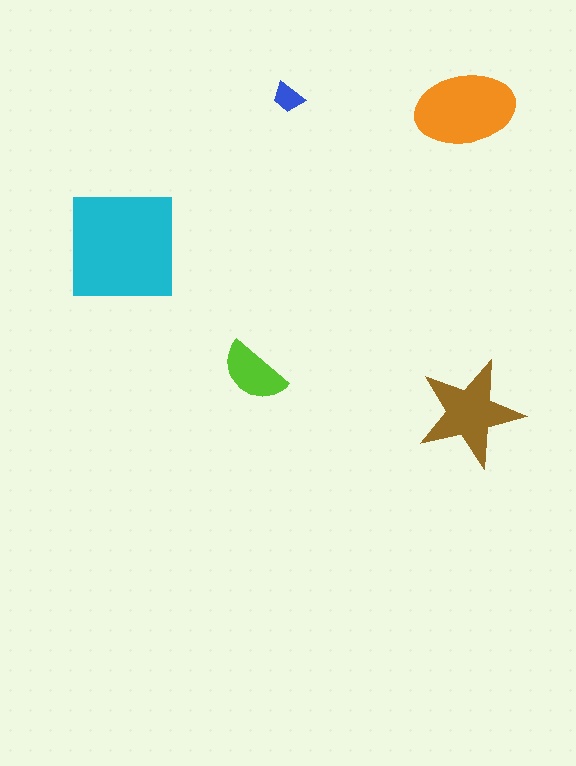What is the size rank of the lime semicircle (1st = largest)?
4th.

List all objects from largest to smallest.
The cyan square, the orange ellipse, the brown star, the lime semicircle, the blue trapezoid.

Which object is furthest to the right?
The brown star is rightmost.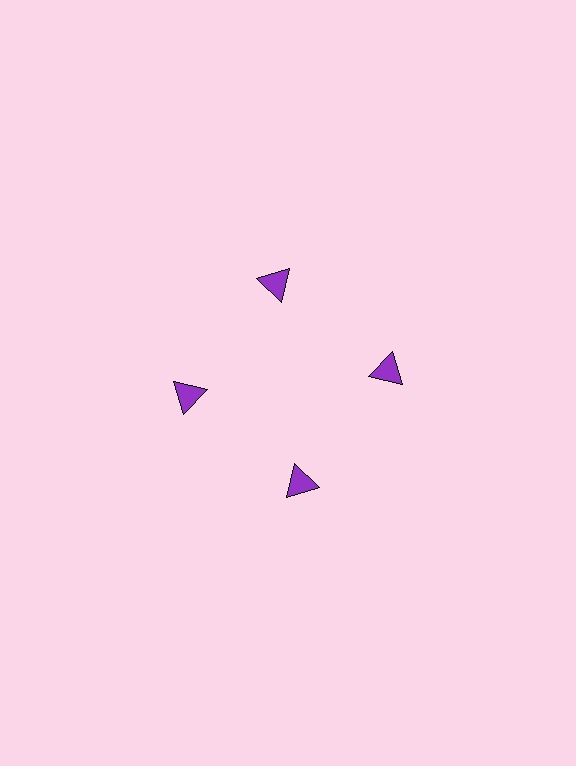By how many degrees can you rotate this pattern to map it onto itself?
The pattern maps onto itself every 90 degrees of rotation.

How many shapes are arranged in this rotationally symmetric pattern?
There are 4 shapes, arranged in 4 groups of 1.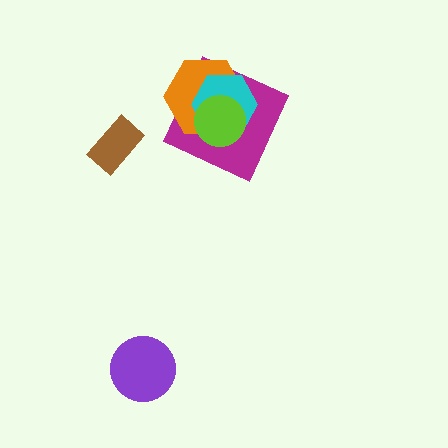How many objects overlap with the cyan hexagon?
3 objects overlap with the cyan hexagon.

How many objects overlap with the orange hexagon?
3 objects overlap with the orange hexagon.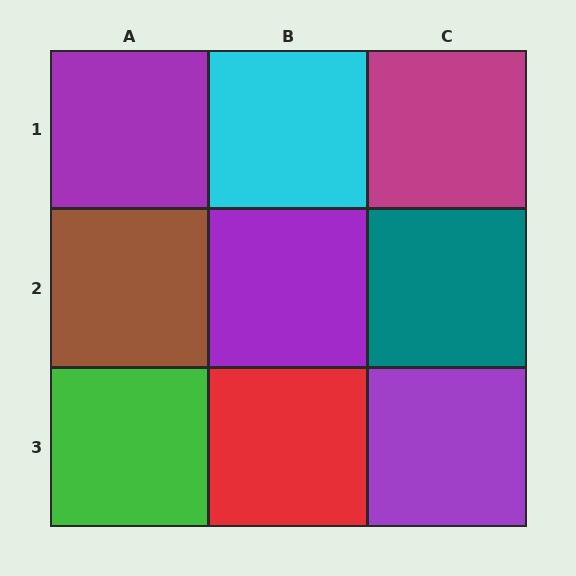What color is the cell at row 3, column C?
Purple.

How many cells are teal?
1 cell is teal.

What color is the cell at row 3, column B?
Red.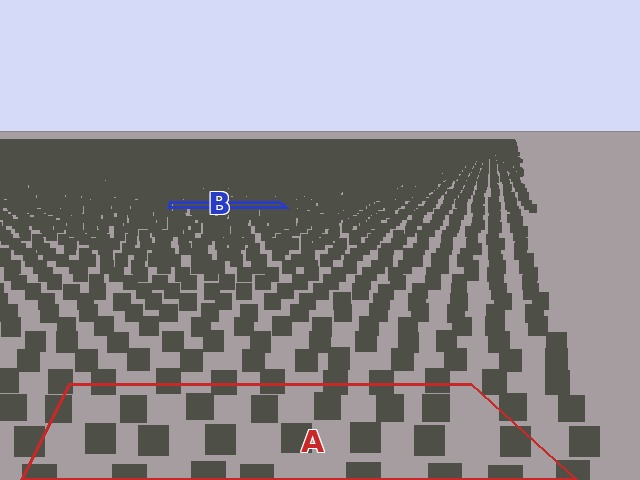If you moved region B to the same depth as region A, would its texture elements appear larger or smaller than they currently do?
They would appear larger. At a closer depth, the same texture elements are projected at a bigger on-screen size.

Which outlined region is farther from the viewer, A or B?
Region B is farther from the viewer — the texture elements inside it appear smaller and more densely packed.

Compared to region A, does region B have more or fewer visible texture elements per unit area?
Region B has more texture elements per unit area — they are packed more densely because it is farther away.